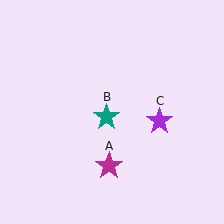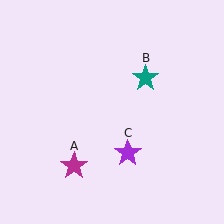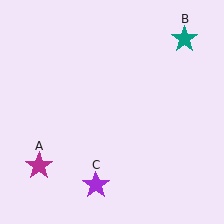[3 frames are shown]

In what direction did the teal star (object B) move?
The teal star (object B) moved up and to the right.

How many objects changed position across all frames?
3 objects changed position: magenta star (object A), teal star (object B), purple star (object C).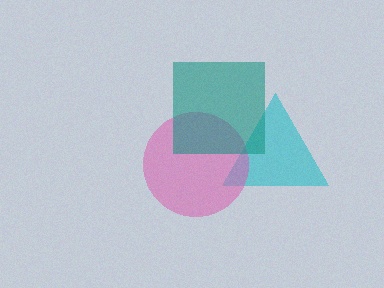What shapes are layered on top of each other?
The layered shapes are: a cyan triangle, a pink circle, a teal square.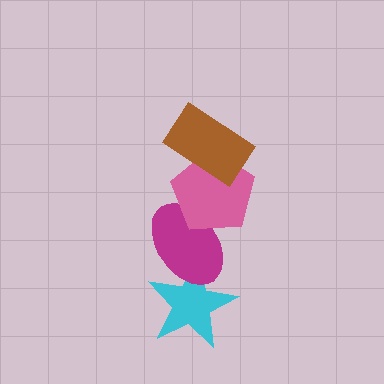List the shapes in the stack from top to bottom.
From top to bottom: the brown rectangle, the pink pentagon, the magenta ellipse, the cyan star.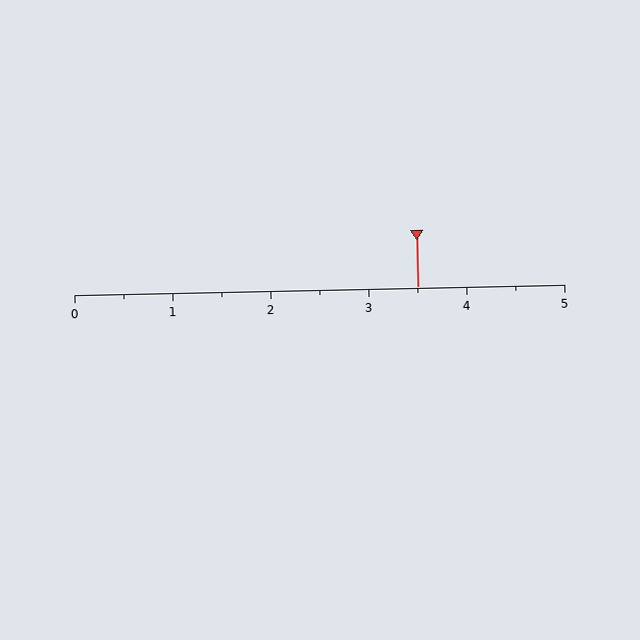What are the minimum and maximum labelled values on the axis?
The axis runs from 0 to 5.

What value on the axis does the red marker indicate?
The marker indicates approximately 3.5.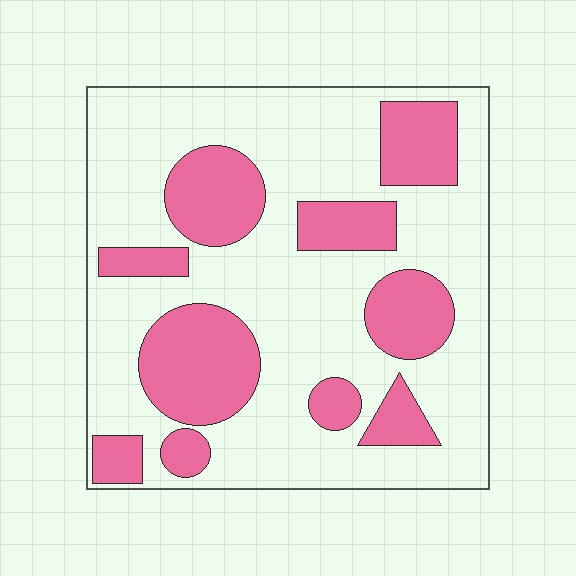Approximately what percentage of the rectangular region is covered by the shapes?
Approximately 30%.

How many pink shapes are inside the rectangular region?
10.